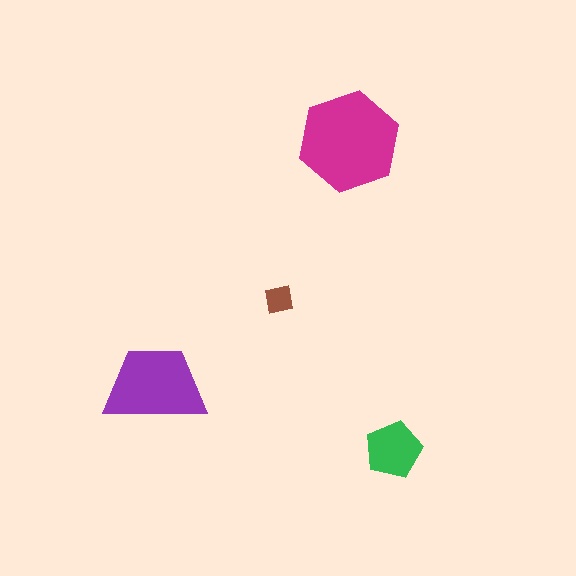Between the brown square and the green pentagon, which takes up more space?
The green pentagon.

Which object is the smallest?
The brown square.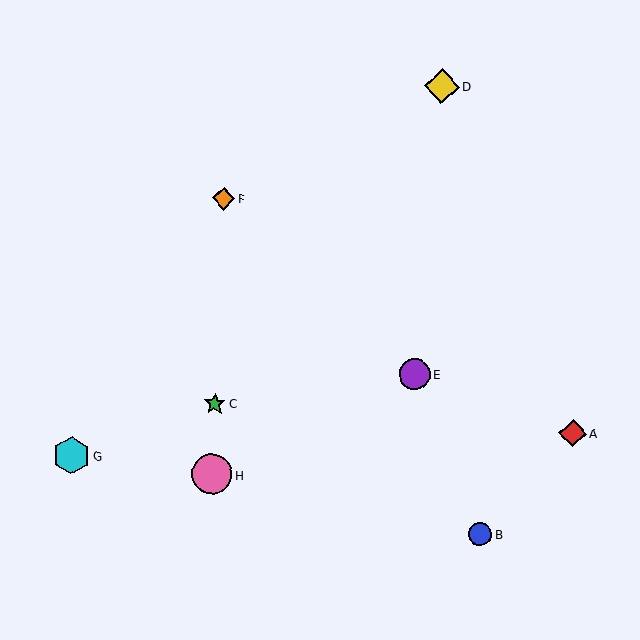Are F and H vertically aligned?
Yes, both are at x≈224.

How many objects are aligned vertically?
3 objects (C, F, H) are aligned vertically.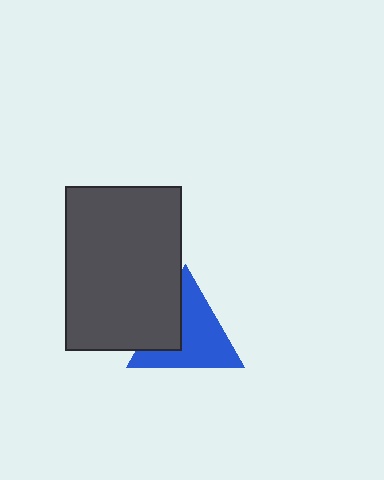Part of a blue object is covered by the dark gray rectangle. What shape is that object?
It is a triangle.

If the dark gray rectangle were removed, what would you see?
You would see the complete blue triangle.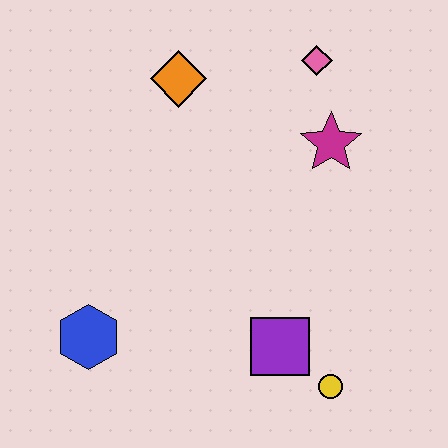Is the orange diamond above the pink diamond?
No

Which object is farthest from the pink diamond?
The blue hexagon is farthest from the pink diamond.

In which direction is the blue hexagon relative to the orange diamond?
The blue hexagon is below the orange diamond.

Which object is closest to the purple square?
The yellow circle is closest to the purple square.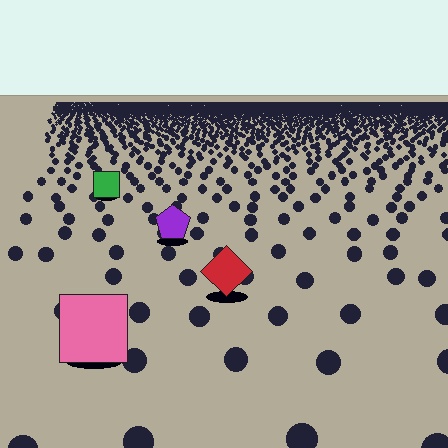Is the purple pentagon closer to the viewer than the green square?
Yes. The purple pentagon is closer — you can tell from the texture gradient: the ground texture is coarser near it.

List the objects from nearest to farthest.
From nearest to farthest: the pink square, the red diamond, the purple pentagon, the green square.